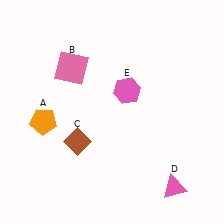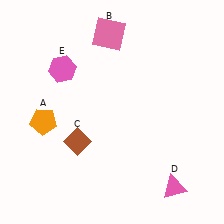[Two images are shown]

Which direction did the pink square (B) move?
The pink square (B) moved right.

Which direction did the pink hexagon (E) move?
The pink hexagon (E) moved left.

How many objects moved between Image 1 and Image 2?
2 objects moved between the two images.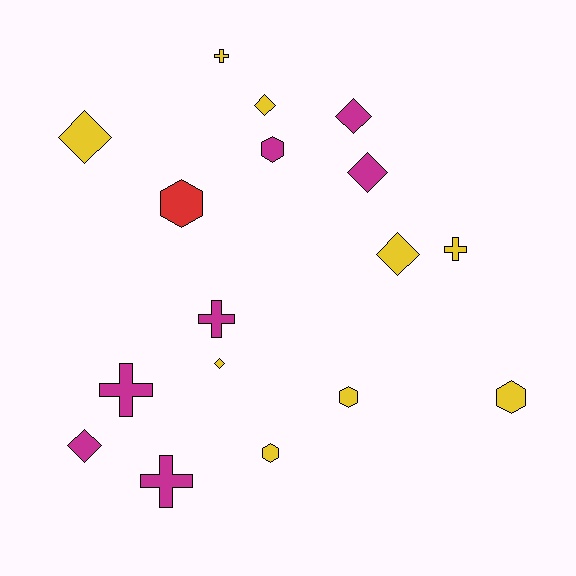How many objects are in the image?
There are 17 objects.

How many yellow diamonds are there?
There are 4 yellow diamonds.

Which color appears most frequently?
Yellow, with 9 objects.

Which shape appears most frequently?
Diamond, with 7 objects.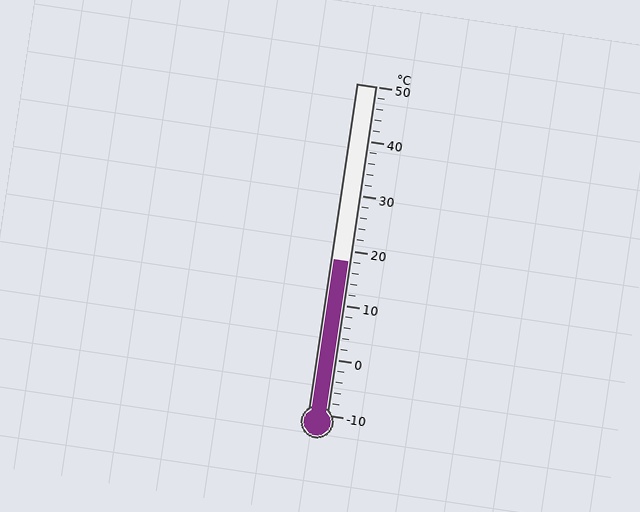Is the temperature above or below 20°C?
The temperature is below 20°C.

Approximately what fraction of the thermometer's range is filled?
The thermometer is filled to approximately 45% of its range.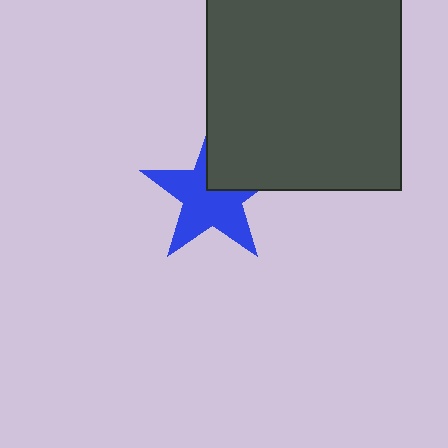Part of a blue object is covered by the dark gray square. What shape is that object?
It is a star.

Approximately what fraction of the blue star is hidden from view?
Roughly 32% of the blue star is hidden behind the dark gray square.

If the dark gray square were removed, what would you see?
You would see the complete blue star.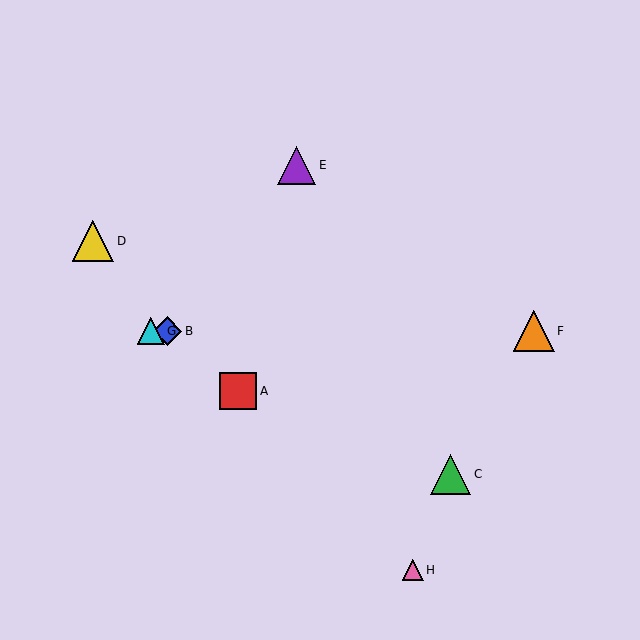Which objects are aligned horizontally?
Objects B, F, G are aligned horizontally.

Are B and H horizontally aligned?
No, B is at y≈331 and H is at y≈570.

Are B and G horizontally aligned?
Yes, both are at y≈331.